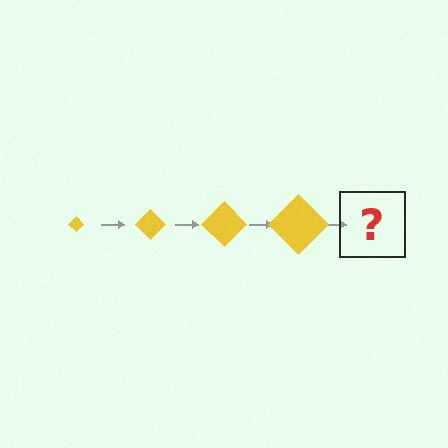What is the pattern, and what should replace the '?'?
The pattern is that the diamond gets progressively larger each step. The '?' should be a yellow diamond, larger than the previous one.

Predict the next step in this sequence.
The next step is a yellow diamond, larger than the previous one.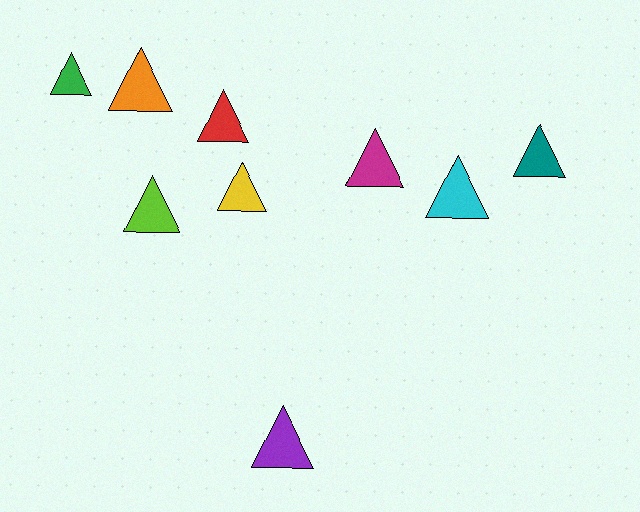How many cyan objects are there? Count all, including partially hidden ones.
There is 1 cyan object.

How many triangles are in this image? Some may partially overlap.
There are 9 triangles.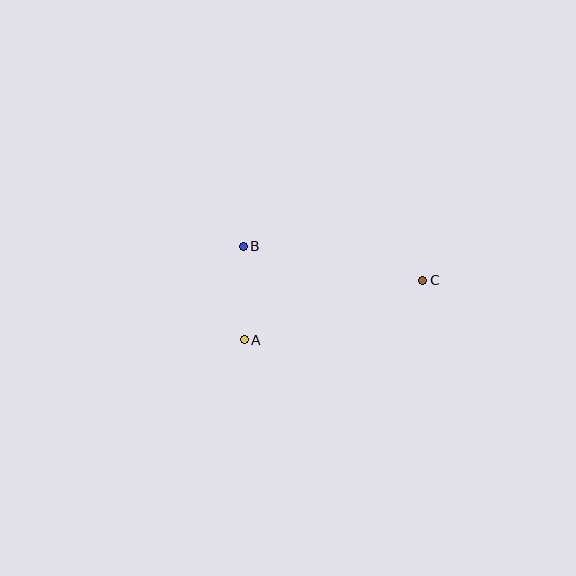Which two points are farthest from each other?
Points A and C are farthest from each other.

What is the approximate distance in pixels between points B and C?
The distance between B and C is approximately 183 pixels.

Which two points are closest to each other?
Points A and B are closest to each other.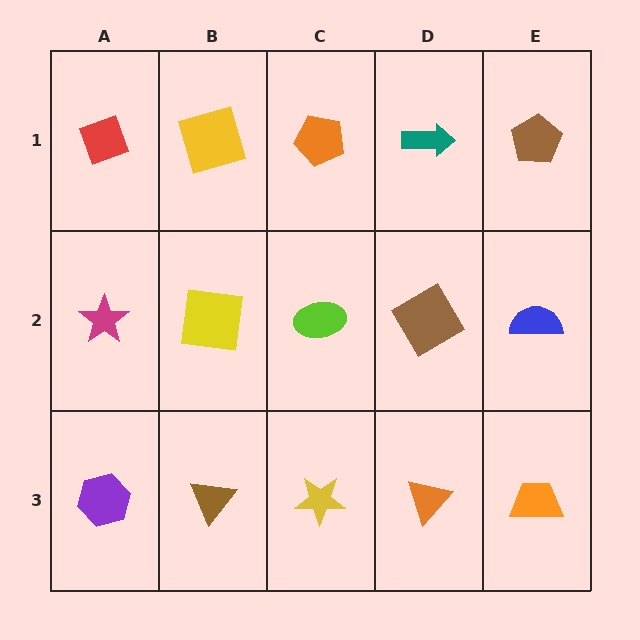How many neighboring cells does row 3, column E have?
2.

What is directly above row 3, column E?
A blue semicircle.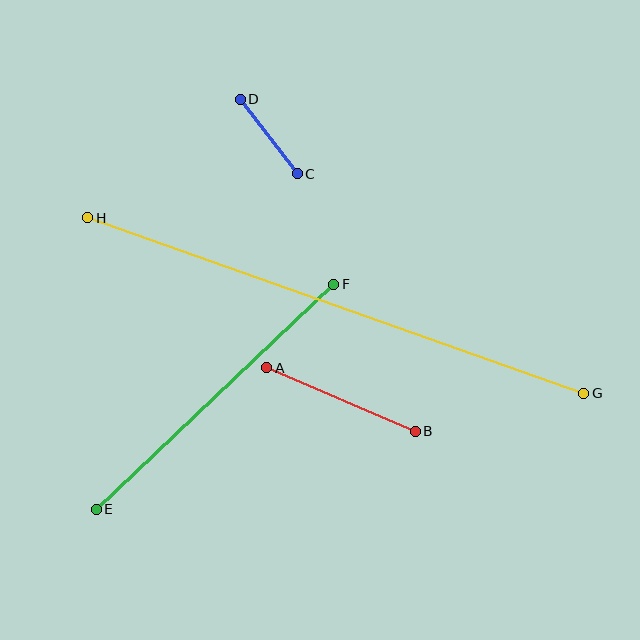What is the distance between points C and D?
The distance is approximately 94 pixels.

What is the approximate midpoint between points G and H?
The midpoint is at approximately (336, 305) pixels.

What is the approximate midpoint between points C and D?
The midpoint is at approximately (269, 136) pixels.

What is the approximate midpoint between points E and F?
The midpoint is at approximately (215, 397) pixels.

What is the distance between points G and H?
The distance is approximately 526 pixels.